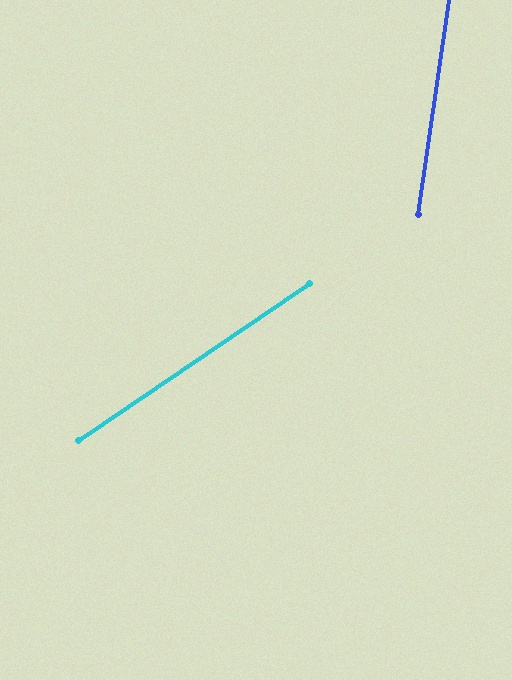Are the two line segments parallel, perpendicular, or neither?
Neither parallel nor perpendicular — they differ by about 48°.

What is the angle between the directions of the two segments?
Approximately 48 degrees.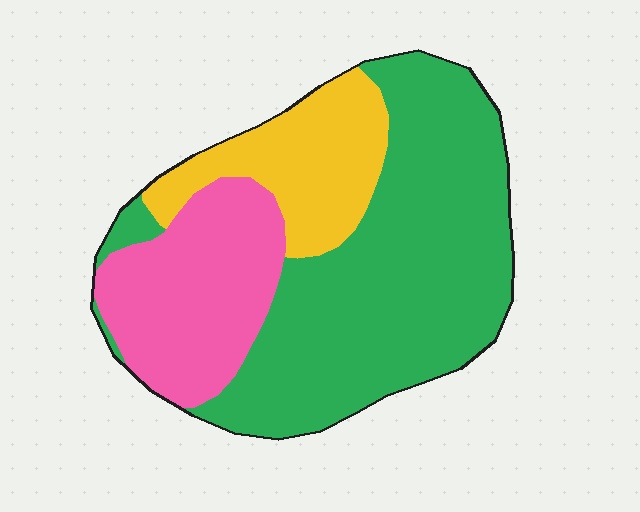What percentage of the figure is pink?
Pink takes up between a sixth and a third of the figure.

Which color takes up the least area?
Yellow, at roughly 20%.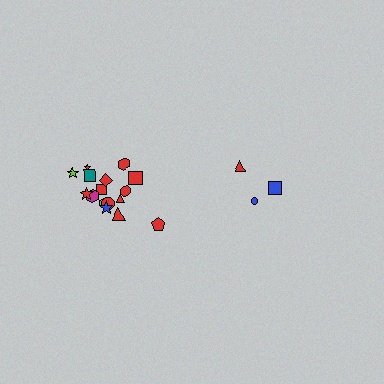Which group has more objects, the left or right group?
The left group.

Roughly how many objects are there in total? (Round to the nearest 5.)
Roughly 20 objects in total.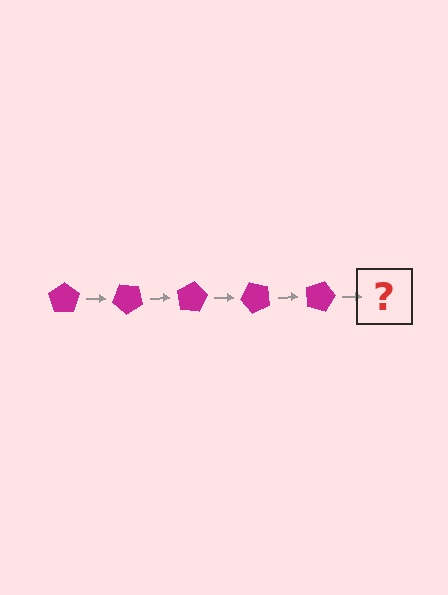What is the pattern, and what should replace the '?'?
The pattern is that the pentagon rotates 40 degrees each step. The '?' should be a magenta pentagon rotated 200 degrees.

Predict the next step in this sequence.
The next step is a magenta pentagon rotated 200 degrees.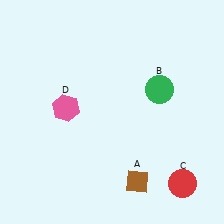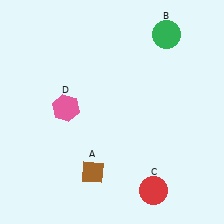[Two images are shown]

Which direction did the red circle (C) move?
The red circle (C) moved left.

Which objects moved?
The objects that moved are: the brown diamond (A), the green circle (B), the red circle (C).